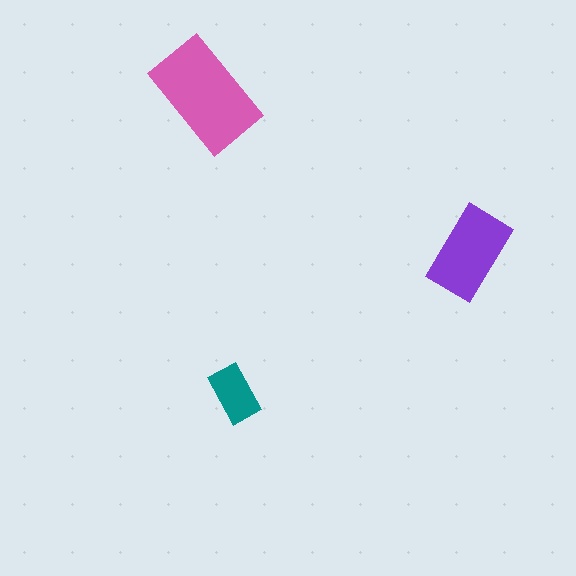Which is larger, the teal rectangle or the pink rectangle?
The pink one.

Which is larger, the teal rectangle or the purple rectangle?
The purple one.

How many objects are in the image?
There are 3 objects in the image.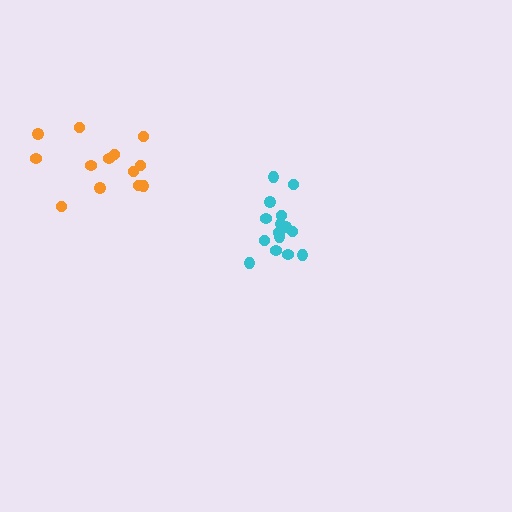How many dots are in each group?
Group 1: 15 dots, Group 2: 13 dots (28 total).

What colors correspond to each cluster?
The clusters are colored: cyan, orange.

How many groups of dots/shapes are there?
There are 2 groups.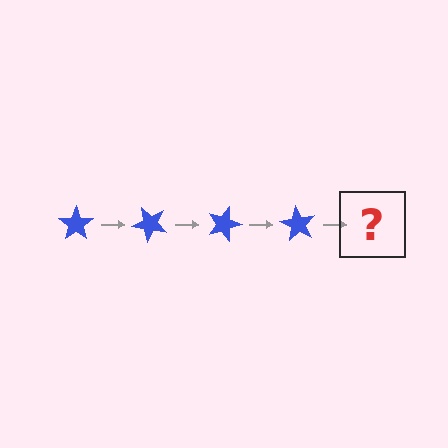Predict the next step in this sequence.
The next step is a blue star rotated 180 degrees.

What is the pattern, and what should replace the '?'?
The pattern is that the star rotates 45 degrees each step. The '?' should be a blue star rotated 180 degrees.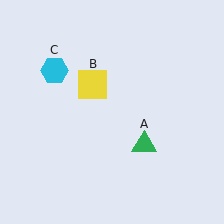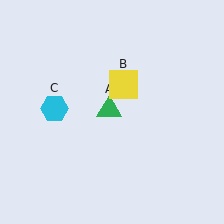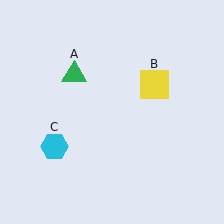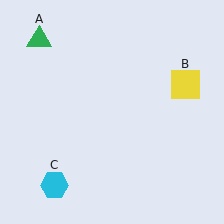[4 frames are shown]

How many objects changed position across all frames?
3 objects changed position: green triangle (object A), yellow square (object B), cyan hexagon (object C).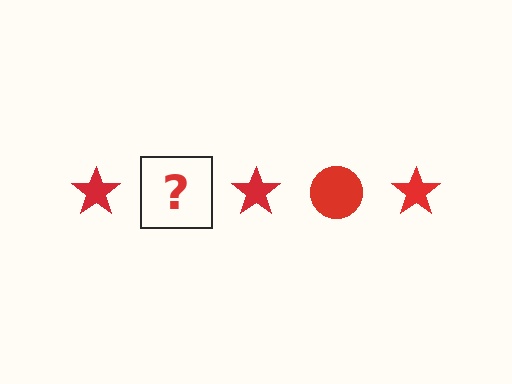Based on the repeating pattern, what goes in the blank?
The blank should be a red circle.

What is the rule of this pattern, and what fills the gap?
The rule is that the pattern cycles through star, circle shapes in red. The gap should be filled with a red circle.